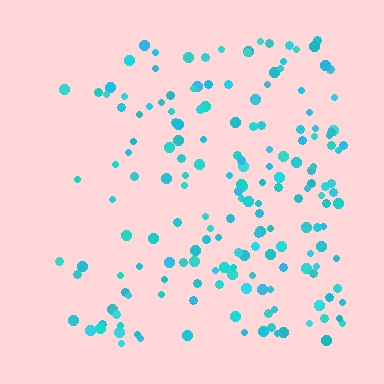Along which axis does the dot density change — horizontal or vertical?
Horizontal.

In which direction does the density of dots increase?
From left to right, with the right side densest.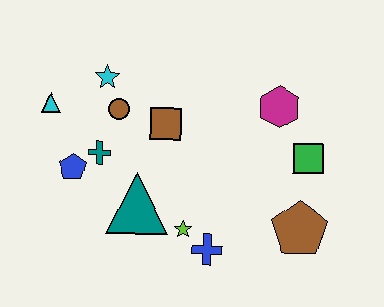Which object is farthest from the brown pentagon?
The cyan triangle is farthest from the brown pentagon.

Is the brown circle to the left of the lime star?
Yes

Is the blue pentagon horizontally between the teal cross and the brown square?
No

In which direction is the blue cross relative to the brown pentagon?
The blue cross is to the left of the brown pentagon.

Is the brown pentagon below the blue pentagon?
Yes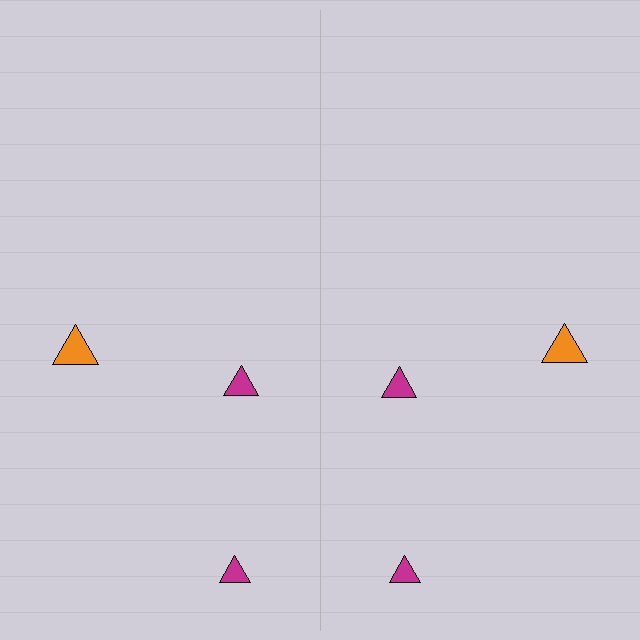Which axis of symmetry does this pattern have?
The pattern has a vertical axis of symmetry running through the center of the image.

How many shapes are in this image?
There are 6 shapes in this image.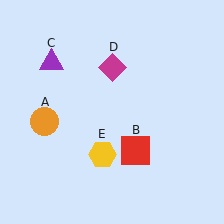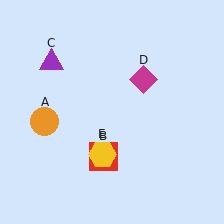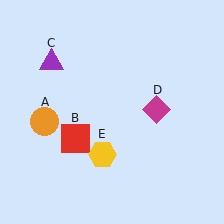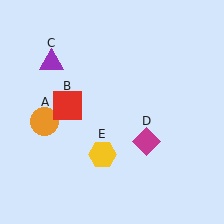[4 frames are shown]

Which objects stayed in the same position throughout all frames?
Orange circle (object A) and purple triangle (object C) and yellow hexagon (object E) remained stationary.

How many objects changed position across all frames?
2 objects changed position: red square (object B), magenta diamond (object D).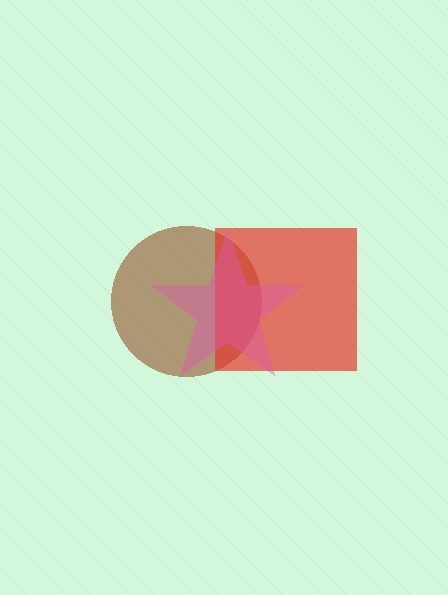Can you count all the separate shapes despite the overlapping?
Yes, there are 3 separate shapes.